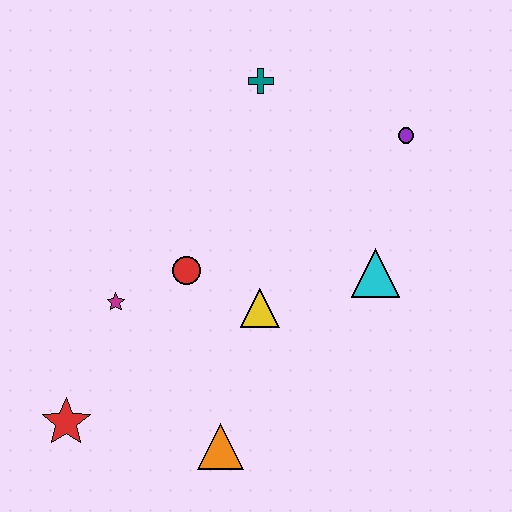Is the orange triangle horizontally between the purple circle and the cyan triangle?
No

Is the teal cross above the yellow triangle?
Yes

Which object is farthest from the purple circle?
The red star is farthest from the purple circle.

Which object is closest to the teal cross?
The purple circle is closest to the teal cross.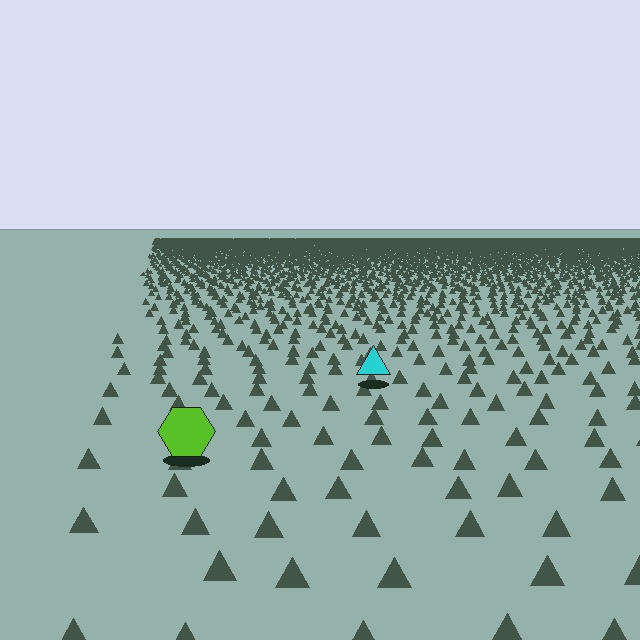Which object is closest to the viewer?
The lime hexagon is closest. The texture marks near it are larger and more spread out.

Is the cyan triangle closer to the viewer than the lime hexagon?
No. The lime hexagon is closer — you can tell from the texture gradient: the ground texture is coarser near it.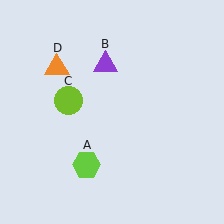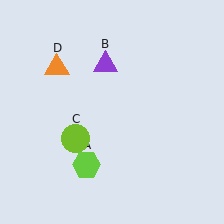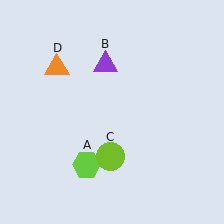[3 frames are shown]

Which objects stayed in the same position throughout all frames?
Lime hexagon (object A) and purple triangle (object B) and orange triangle (object D) remained stationary.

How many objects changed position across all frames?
1 object changed position: lime circle (object C).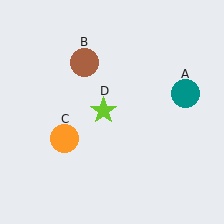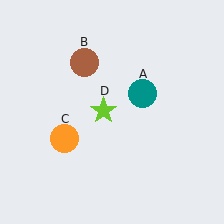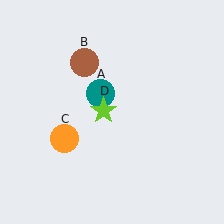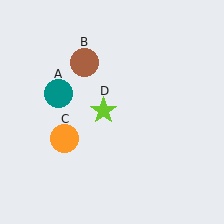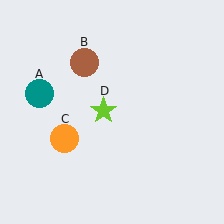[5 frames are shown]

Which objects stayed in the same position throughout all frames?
Brown circle (object B) and orange circle (object C) and lime star (object D) remained stationary.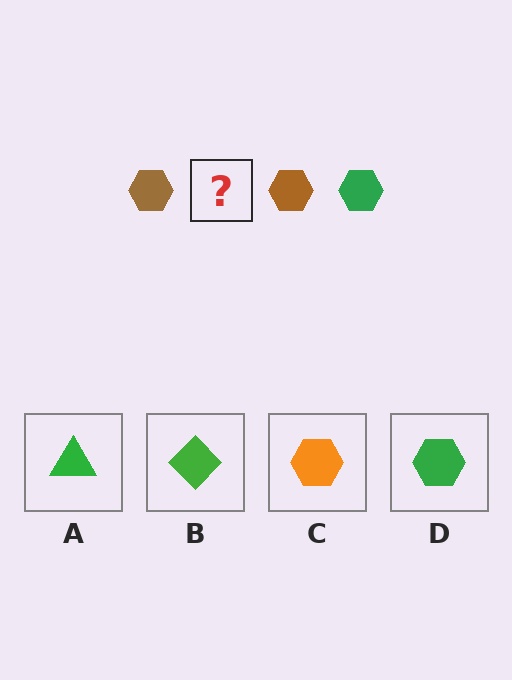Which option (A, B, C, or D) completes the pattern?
D.